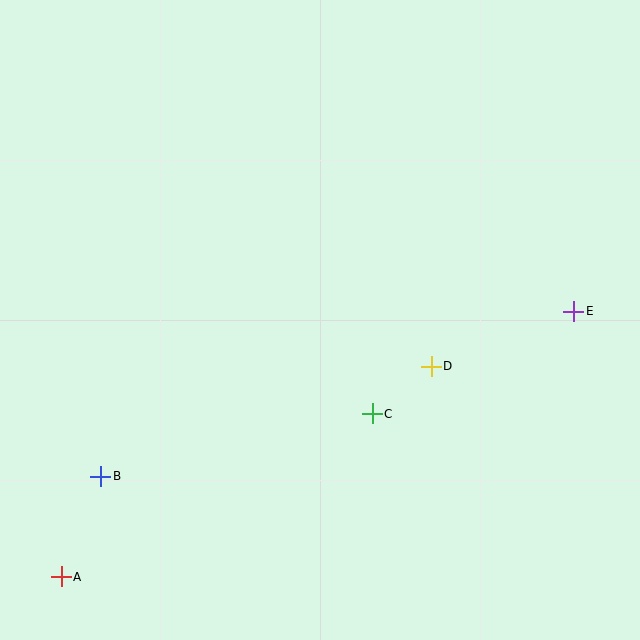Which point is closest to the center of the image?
Point C at (372, 414) is closest to the center.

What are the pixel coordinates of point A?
Point A is at (61, 577).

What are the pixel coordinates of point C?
Point C is at (372, 414).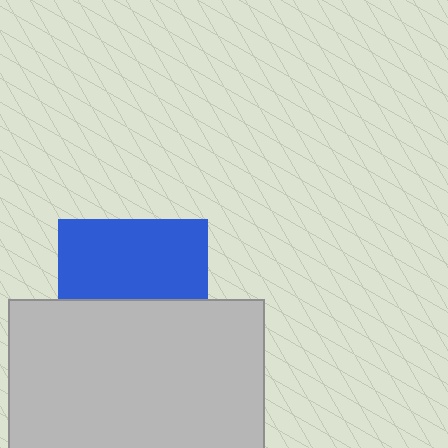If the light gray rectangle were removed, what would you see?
You would see the complete blue square.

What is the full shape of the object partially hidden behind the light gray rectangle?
The partially hidden object is a blue square.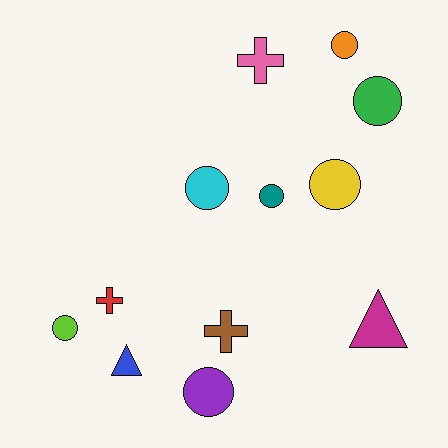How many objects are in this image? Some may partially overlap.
There are 12 objects.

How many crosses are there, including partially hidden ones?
There are 3 crosses.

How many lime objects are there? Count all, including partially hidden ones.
There is 1 lime object.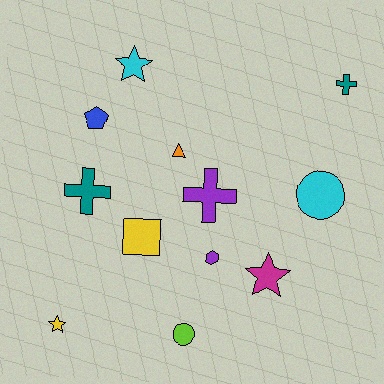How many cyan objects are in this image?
There are 2 cyan objects.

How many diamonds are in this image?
There are no diamonds.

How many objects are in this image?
There are 12 objects.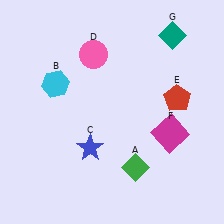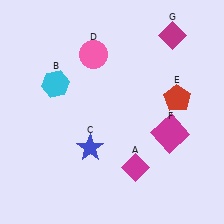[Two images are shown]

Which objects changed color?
A changed from green to magenta. G changed from teal to magenta.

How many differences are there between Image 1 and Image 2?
There are 2 differences between the two images.